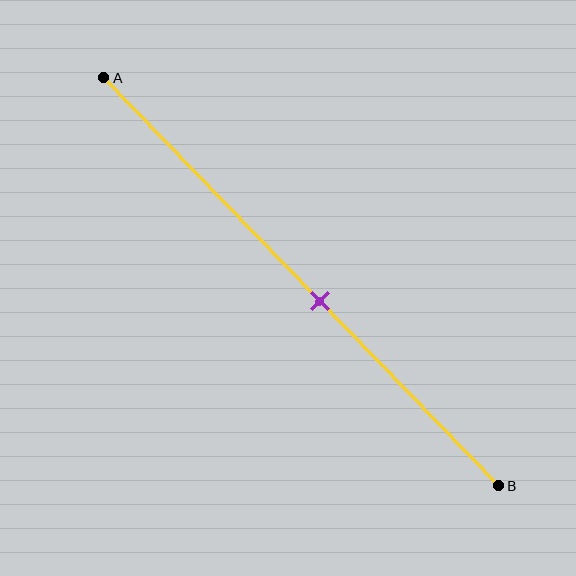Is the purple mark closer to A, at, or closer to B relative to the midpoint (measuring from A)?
The purple mark is closer to point B than the midpoint of segment AB.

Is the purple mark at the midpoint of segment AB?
No, the mark is at about 55% from A, not at the 50% midpoint.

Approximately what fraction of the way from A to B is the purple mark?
The purple mark is approximately 55% of the way from A to B.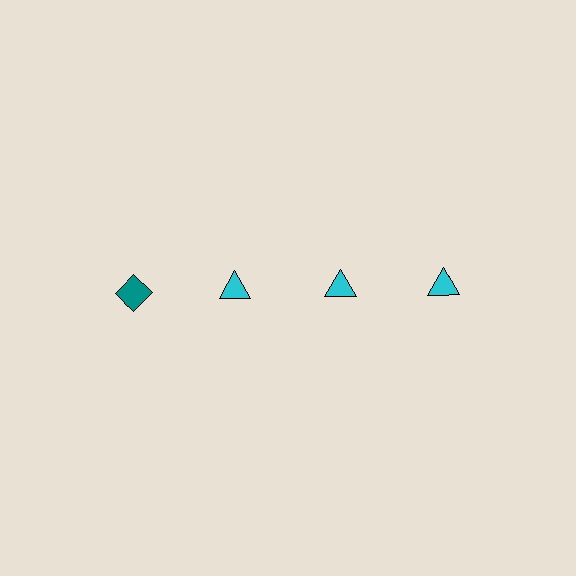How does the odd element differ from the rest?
It differs in both color (teal instead of cyan) and shape (diamond instead of triangle).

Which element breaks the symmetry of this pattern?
The teal diamond in the top row, leftmost column breaks the symmetry. All other shapes are cyan triangles.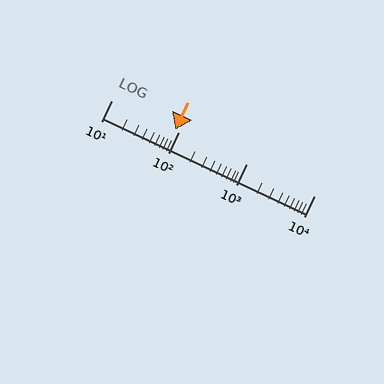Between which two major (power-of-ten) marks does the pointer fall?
The pointer is between 10 and 100.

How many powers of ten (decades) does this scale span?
The scale spans 3 decades, from 10 to 10000.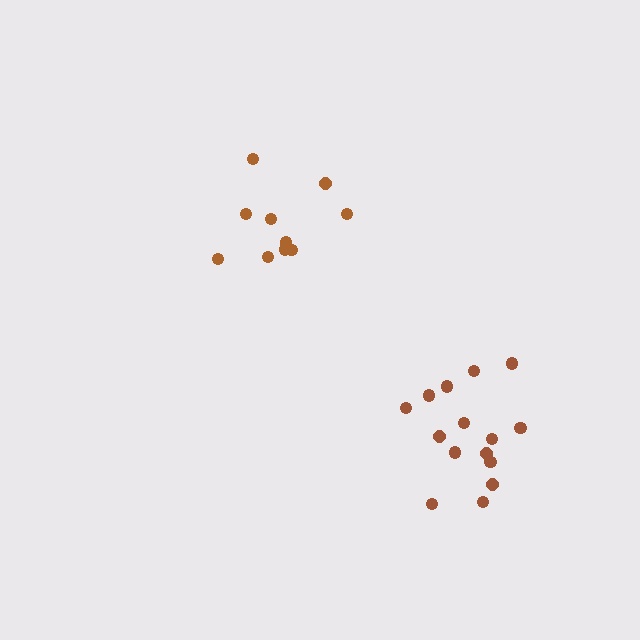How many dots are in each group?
Group 1: 10 dots, Group 2: 15 dots (25 total).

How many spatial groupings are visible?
There are 2 spatial groupings.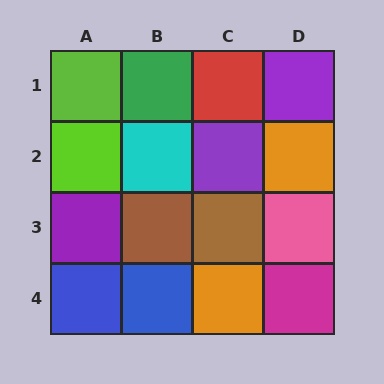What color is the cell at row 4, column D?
Magenta.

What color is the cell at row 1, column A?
Lime.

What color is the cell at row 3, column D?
Pink.